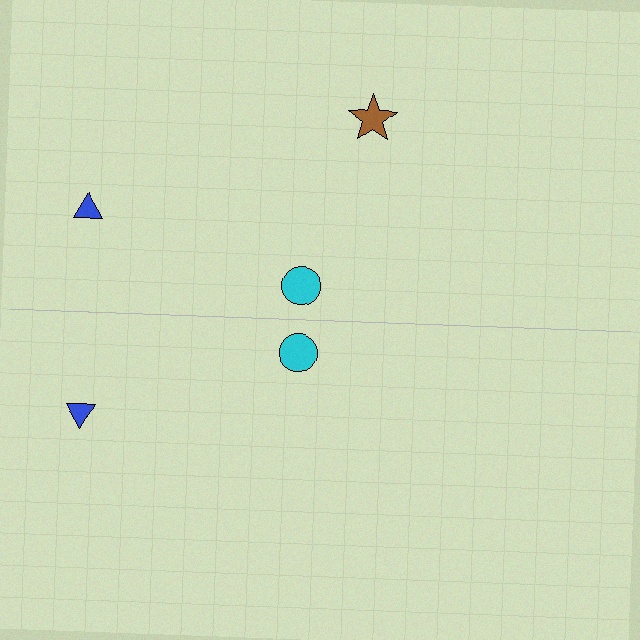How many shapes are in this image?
There are 5 shapes in this image.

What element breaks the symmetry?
A brown star is missing from the bottom side.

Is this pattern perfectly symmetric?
No, the pattern is not perfectly symmetric. A brown star is missing from the bottom side.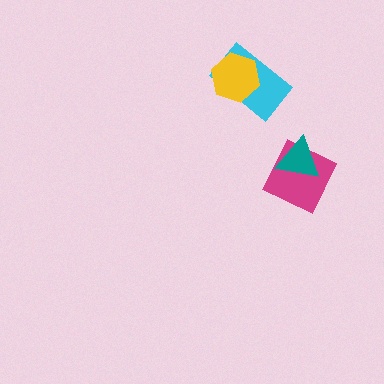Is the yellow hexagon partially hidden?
No, no other shape covers it.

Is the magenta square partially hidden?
Yes, it is partially covered by another shape.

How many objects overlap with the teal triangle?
1 object overlaps with the teal triangle.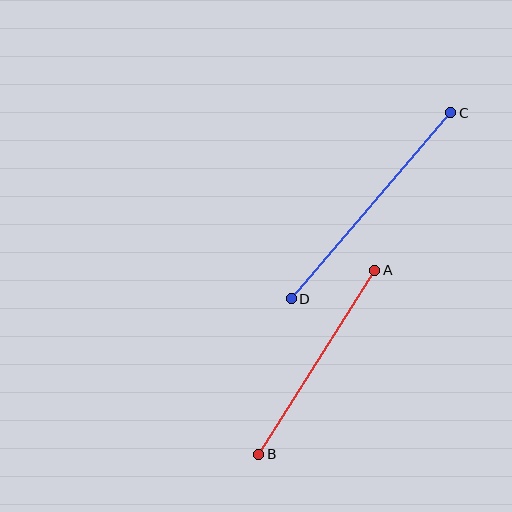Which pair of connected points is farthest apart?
Points C and D are farthest apart.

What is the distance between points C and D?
The distance is approximately 245 pixels.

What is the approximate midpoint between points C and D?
The midpoint is at approximately (371, 206) pixels.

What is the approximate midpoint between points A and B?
The midpoint is at approximately (317, 362) pixels.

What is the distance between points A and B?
The distance is approximately 218 pixels.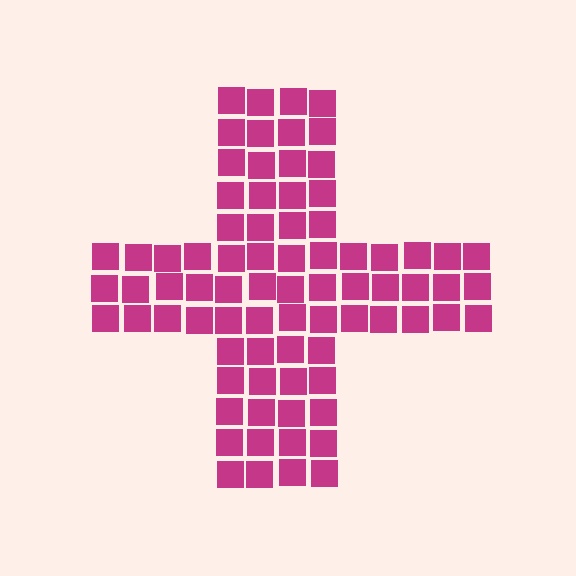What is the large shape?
The large shape is a cross.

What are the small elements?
The small elements are squares.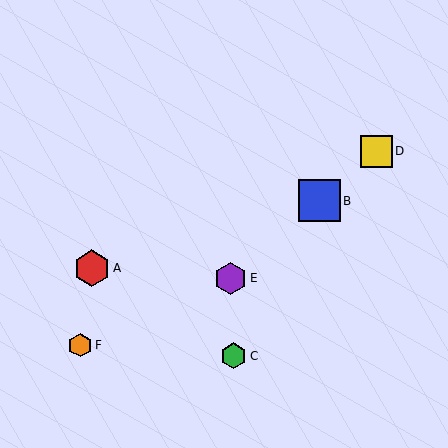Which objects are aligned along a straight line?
Objects B, D, E are aligned along a straight line.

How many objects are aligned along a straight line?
3 objects (B, D, E) are aligned along a straight line.